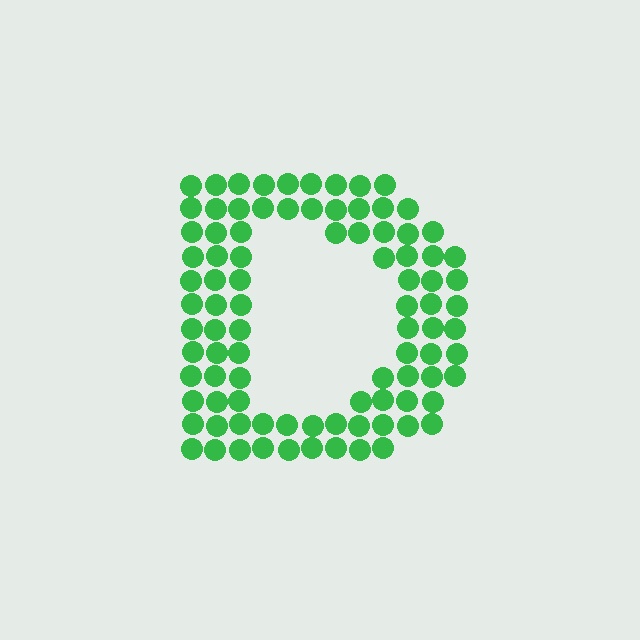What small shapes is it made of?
It is made of small circles.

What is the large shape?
The large shape is the letter D.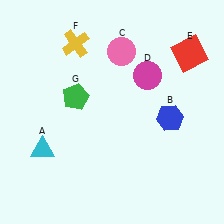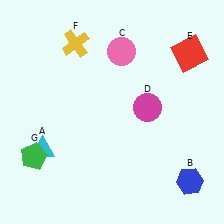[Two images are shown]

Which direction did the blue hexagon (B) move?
The blue hexagon (B) moved down.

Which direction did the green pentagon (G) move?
The green pentagon (G) moved down.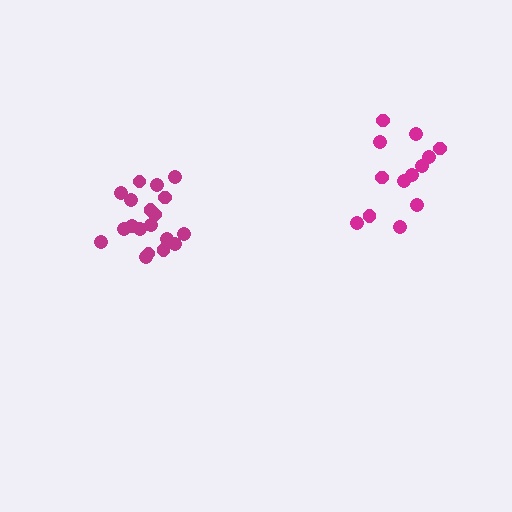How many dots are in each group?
Group 1: 13 dots, Group 2: 19 dots (32 total).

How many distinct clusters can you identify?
There are 2 distinct clusters.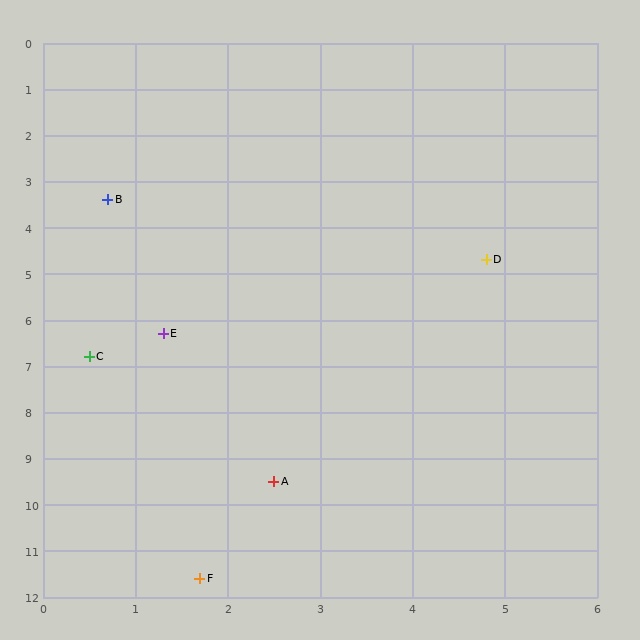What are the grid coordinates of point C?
Point C is at approximately (0.5, 6.8).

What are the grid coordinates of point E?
Point E is at approximately (1.3, 6.3).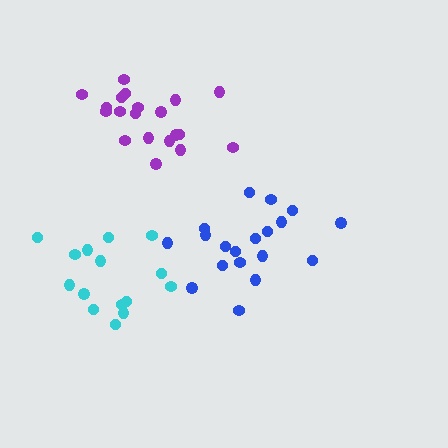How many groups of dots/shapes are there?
There are 3 groups.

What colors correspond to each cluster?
The clusters are colored: purple, blue, cyan.